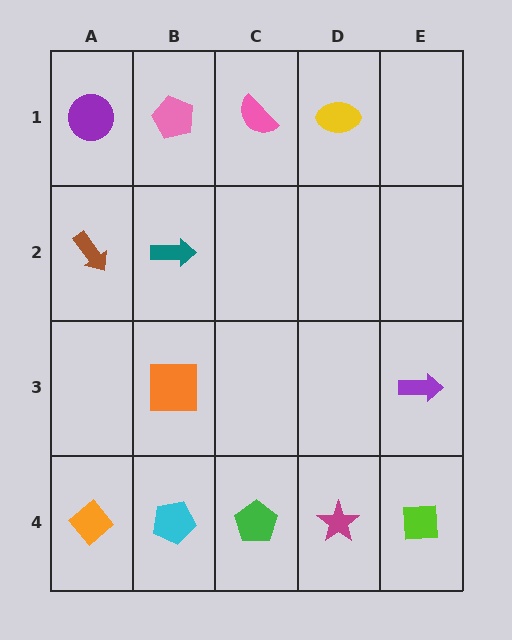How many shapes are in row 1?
4 shapes.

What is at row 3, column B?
An orange square.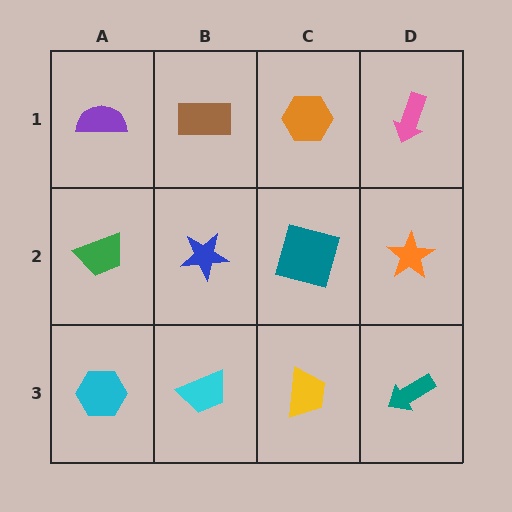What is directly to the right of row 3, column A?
A cyan trapezoid.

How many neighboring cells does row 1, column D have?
2.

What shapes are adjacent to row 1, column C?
A teal square (row 2, column C), a brown rectangle (row 1, column B), a pink arrow (row 1, column D).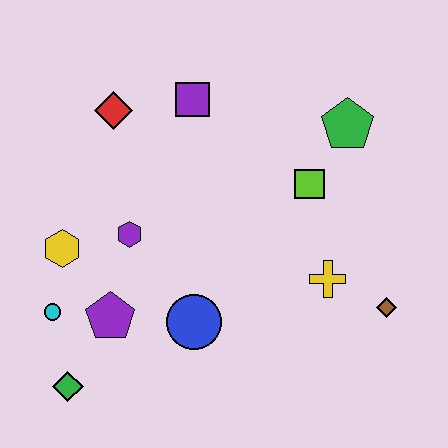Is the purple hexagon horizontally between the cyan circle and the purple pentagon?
No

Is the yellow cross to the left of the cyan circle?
No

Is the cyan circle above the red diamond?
No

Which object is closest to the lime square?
The green pentagon is closest to the lime square.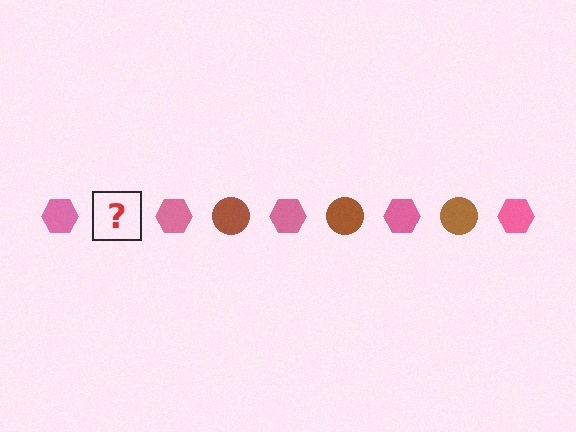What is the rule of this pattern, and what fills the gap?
The rule is that the pattern alternates between pink hexagon and brown circle. The gap should be filled with a brown circle.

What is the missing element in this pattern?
The missing element is a brown circle.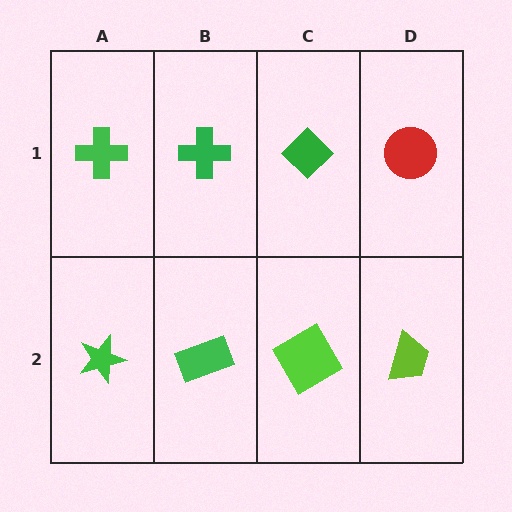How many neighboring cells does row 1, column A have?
2.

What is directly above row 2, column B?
A green cross.